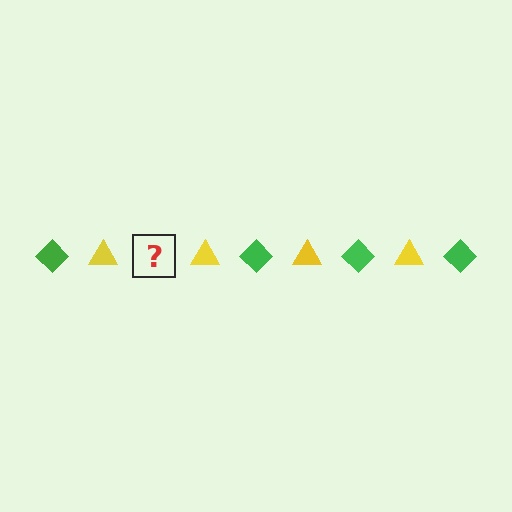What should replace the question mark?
The question mark should be replaced with a green diamond.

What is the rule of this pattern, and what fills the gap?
The rule is that the pattern alternates between green diamond and yellow triangle. The gap should be filled with a green diamond.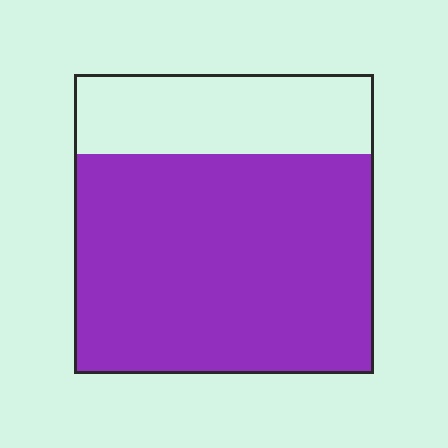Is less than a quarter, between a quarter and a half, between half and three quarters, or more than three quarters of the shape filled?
Between half and three quarters.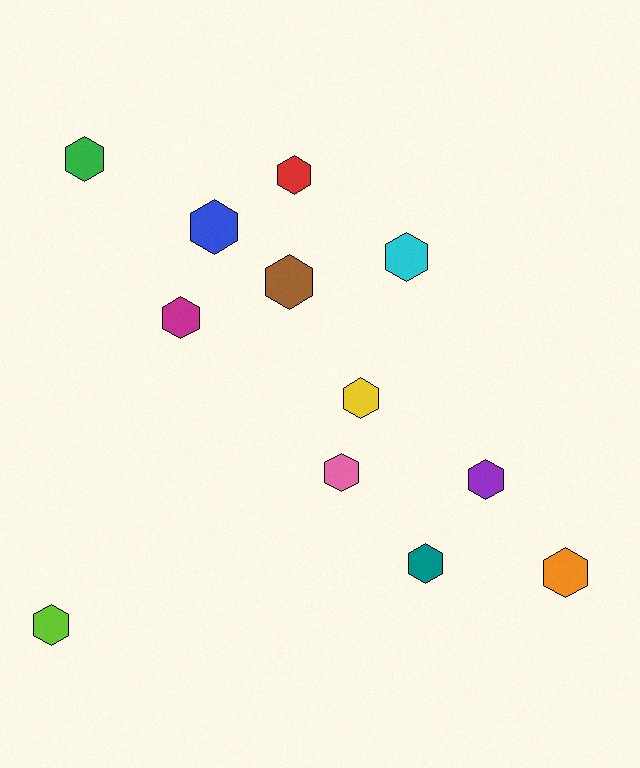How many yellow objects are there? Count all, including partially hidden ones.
There is 1 yellow object.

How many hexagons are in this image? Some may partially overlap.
There are 12 hexagons.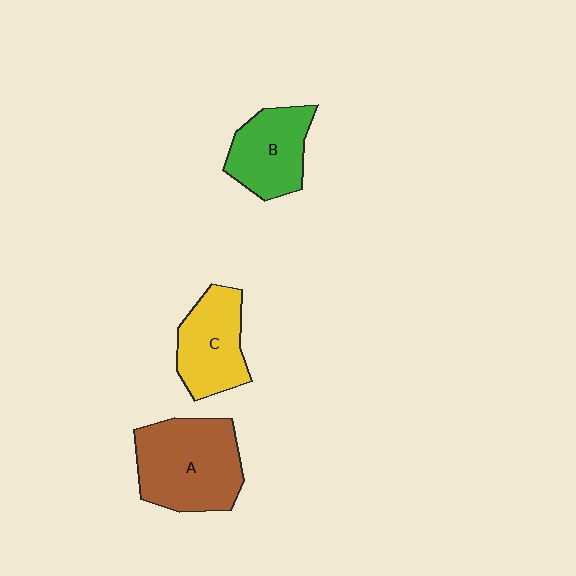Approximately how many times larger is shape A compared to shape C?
Approximately 1.4 times.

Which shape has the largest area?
Shape A (brown).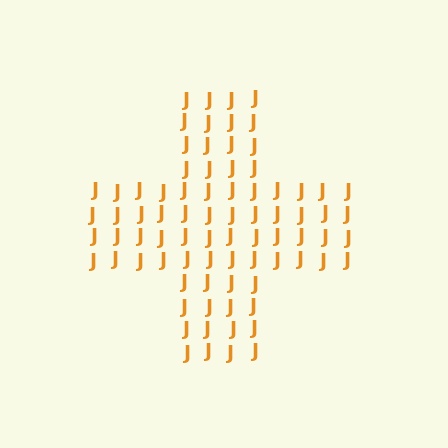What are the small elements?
The small elements are letter J's.